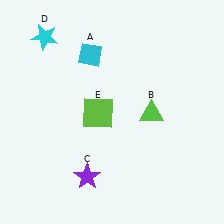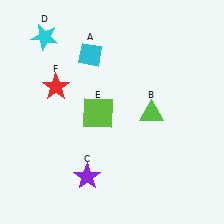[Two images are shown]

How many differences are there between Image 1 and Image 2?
There is 1 difference between the two images.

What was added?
A red star (F) was added in Image 2.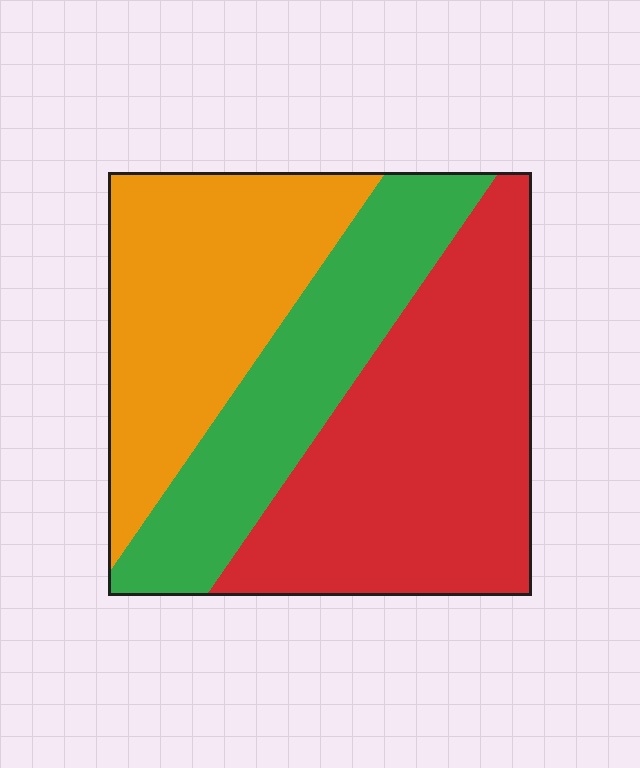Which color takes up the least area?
Green, at roughly 25%.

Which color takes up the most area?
Red, at roughly 40%.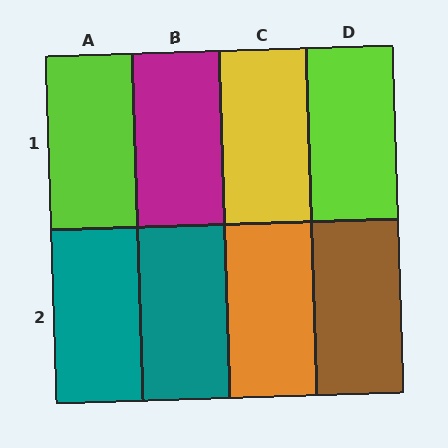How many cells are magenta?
1 cell is magenta.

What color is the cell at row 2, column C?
Orange.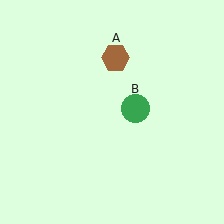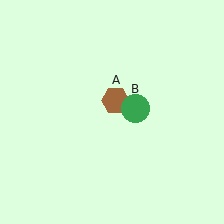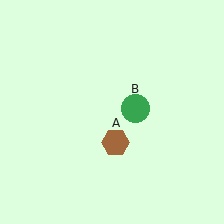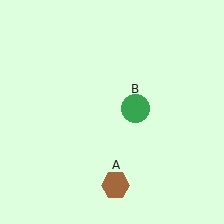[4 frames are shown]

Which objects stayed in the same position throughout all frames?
Green circle (object B) remained stationary.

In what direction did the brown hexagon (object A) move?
The brown hexagon (object A) moved down.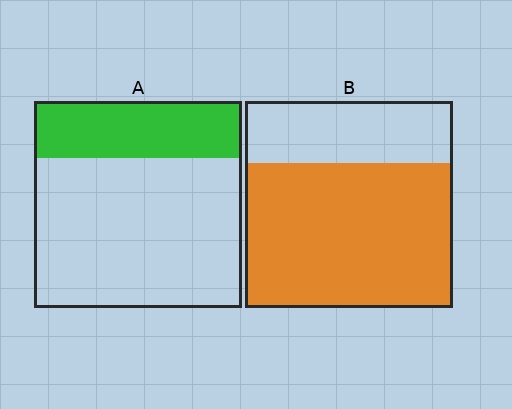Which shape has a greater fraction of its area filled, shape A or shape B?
Shape B.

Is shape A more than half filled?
No.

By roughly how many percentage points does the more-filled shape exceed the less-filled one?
By roughly 45 percentage points (B over A).